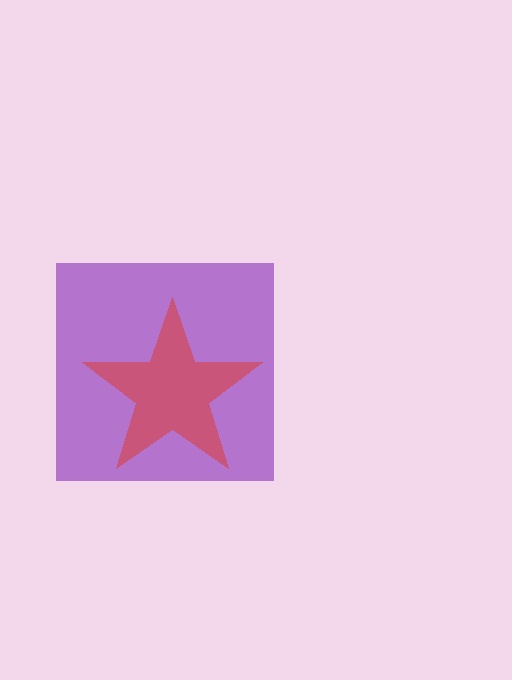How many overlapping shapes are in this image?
There are 2 overlapping shapes in the image.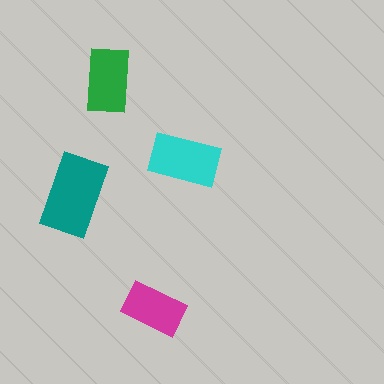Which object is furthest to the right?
The cyan rectangle is rightmost.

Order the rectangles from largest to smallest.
the teal one, the cyan one, the green one, the magenta one.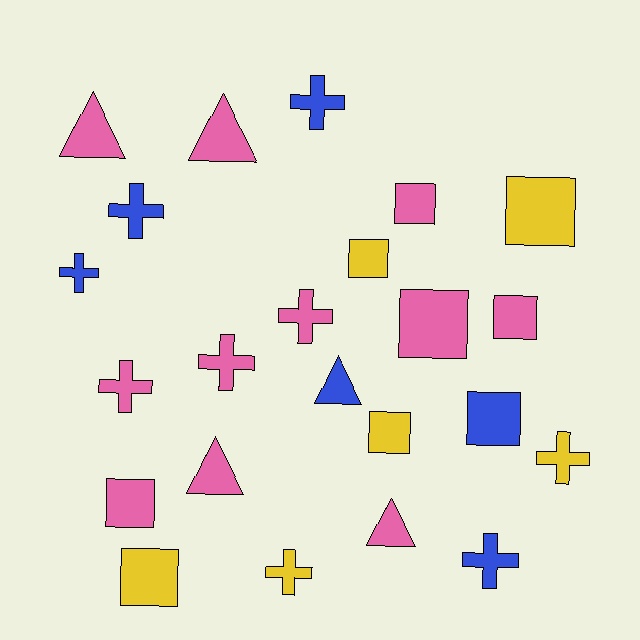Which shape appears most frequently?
Square, with 9 objects.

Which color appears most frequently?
Pink, with 11 objects.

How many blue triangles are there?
There is 1 blue triangle.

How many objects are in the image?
There are 23 objects.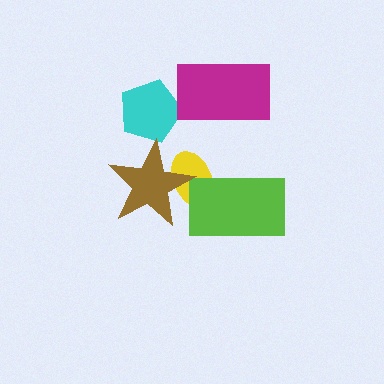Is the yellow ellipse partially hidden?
Yes, it is partially covered by another shape.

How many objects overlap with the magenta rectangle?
0 objects overlap with the magenta rectangle.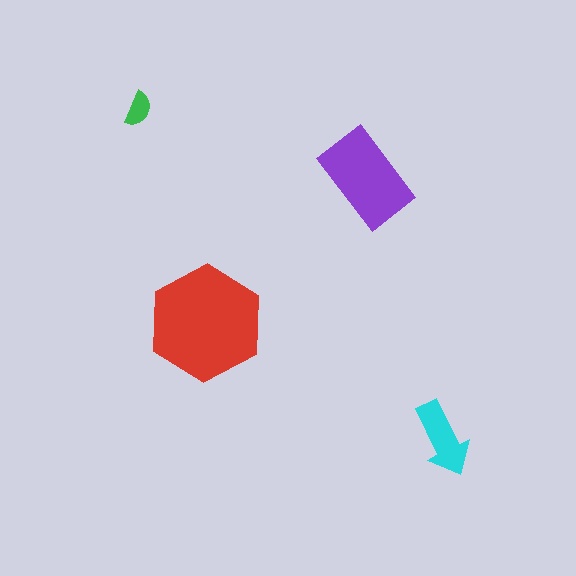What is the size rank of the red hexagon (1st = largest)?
1st.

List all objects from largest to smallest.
The red hexagon, the purple rectangle, the cyan arrow, the green semicircle.